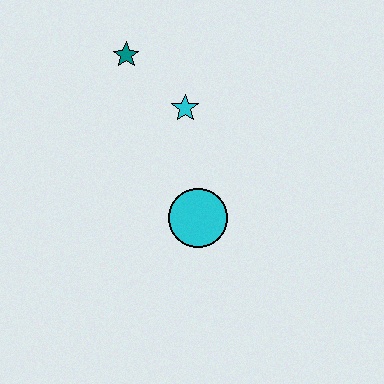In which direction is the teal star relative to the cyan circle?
The teal star is above the cyan circle.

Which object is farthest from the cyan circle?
The teal star is farthest from the cyan circle.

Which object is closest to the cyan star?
The teal star is closest to the cyan star.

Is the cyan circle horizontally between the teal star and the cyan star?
No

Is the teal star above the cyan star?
Yes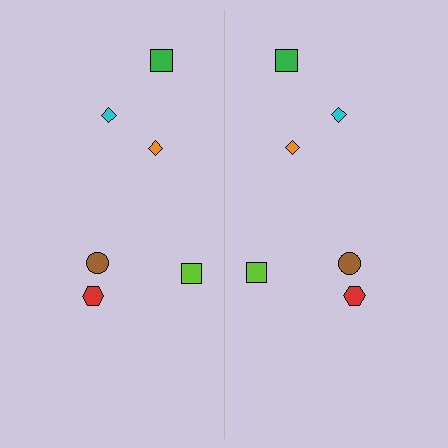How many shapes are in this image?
There are 12 shapes in this image.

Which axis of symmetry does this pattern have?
The pattern has a vertical axis of symmetry running through the center of the image.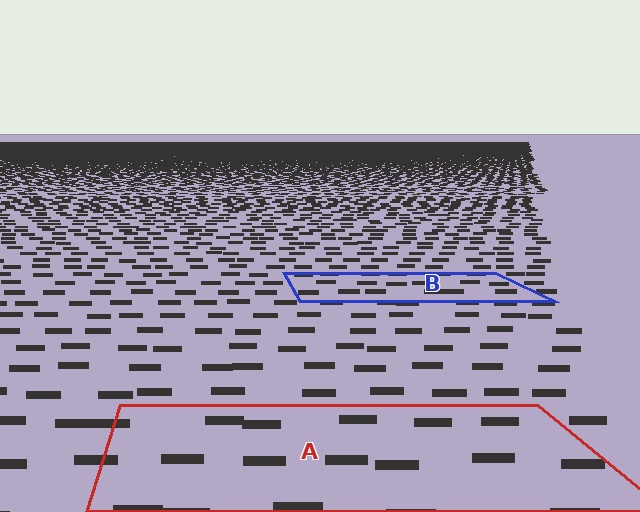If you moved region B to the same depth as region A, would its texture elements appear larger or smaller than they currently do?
They would appear larger. At a closer depth, the same texture elements are projected at a bigger on-screen size.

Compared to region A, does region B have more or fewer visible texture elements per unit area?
Region B has more texture elements per unit area — they are packed more densely because it is farther away.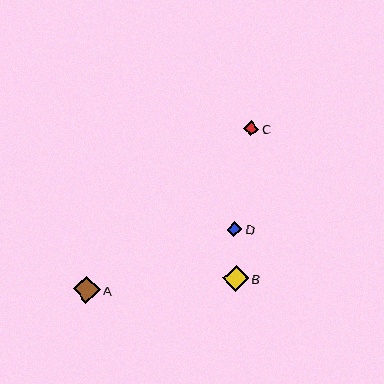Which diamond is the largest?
Diamond A is the largest with a size of approximately 27 pixels.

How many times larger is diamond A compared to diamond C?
Diamond A is approximately 1.8 times the size of diamond C.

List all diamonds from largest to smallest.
From largest to smallest: A, B, C, D.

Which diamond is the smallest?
Diamond D is the smallest with a size of approximately 15 pixels.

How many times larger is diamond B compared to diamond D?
Diamond B is approximately 1.7 times the size of diamond D.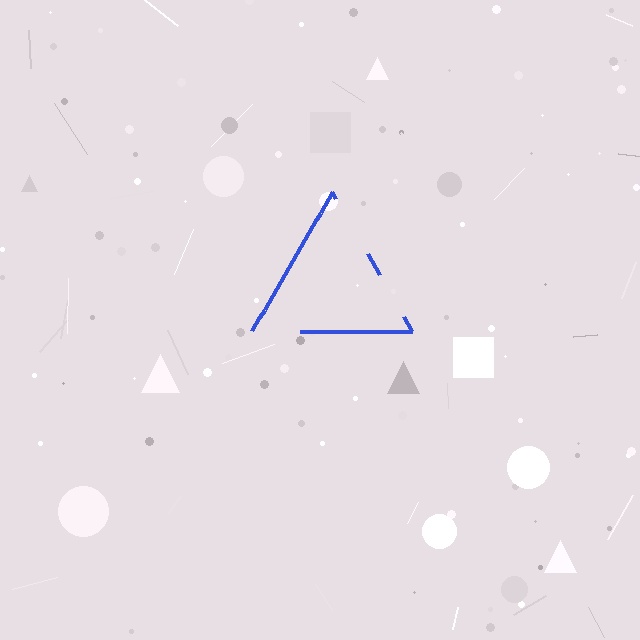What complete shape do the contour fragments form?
The contour fragments form a triangle.